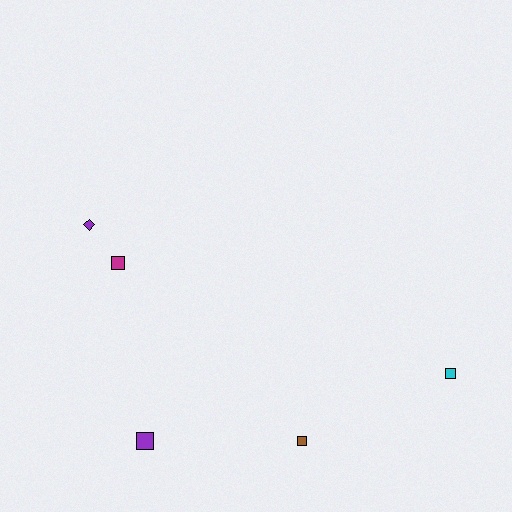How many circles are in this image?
There are no circles.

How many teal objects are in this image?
There are no teal objects.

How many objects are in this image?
There are 5 objects.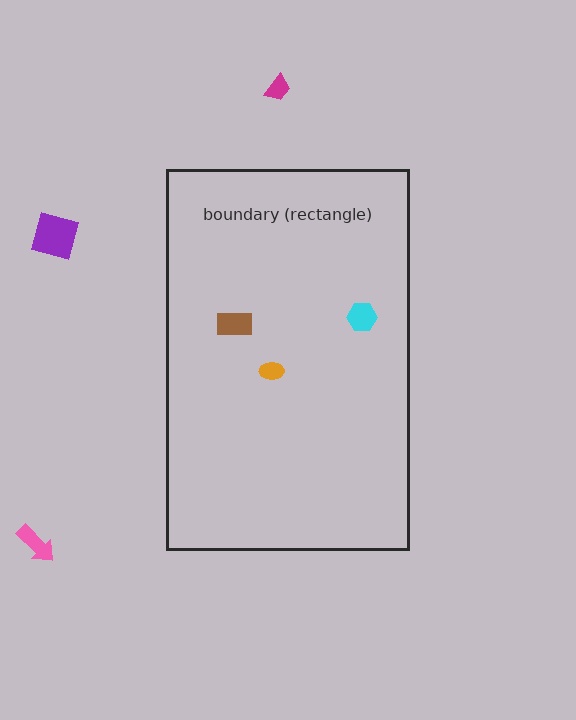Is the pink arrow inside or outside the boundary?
Outside.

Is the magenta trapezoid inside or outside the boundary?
Outside.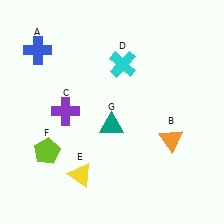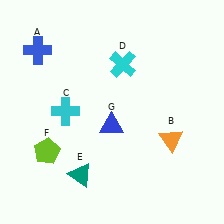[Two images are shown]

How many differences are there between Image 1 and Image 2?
There are 3 differences between the two images.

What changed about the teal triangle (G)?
In Image 1, G is teal. In Image 2, it changed to blue.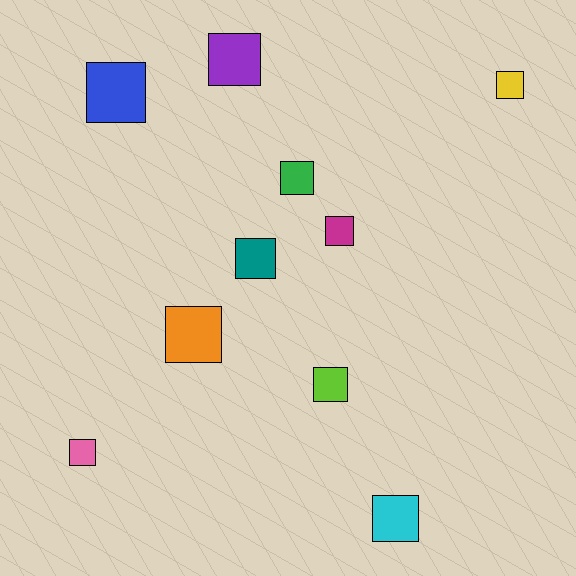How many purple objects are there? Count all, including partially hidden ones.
There is 1 purple object.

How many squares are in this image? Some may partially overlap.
There are 10 squares.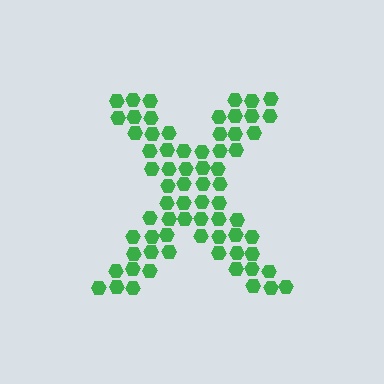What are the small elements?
The small elements are hexagons.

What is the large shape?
The large shape is the letter X.